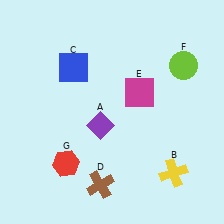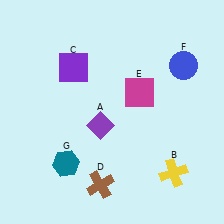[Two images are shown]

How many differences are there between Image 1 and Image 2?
There are 3 differences between the two images.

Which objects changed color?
C changed from blue to purple. F changed from lime to blue. G changed from red to teal.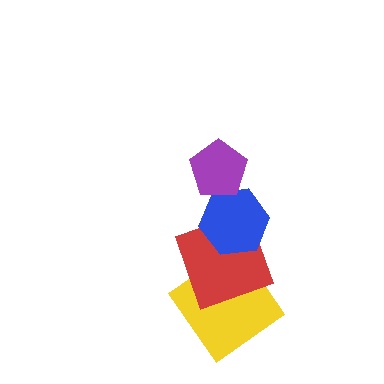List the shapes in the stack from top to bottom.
From top to bottom: the purple pentagon, the blue hexagon, the red square, the yellow diamond.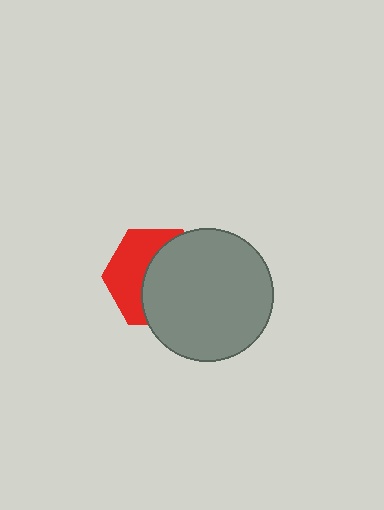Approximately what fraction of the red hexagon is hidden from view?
Roughly 56% of the red hexagon is hidden behind the gray circle.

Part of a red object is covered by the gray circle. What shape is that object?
It is a hexagon.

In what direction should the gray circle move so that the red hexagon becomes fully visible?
The gray circle should move right. That is the shortest direction to clear the overlap and leave the red hexagon fully visible.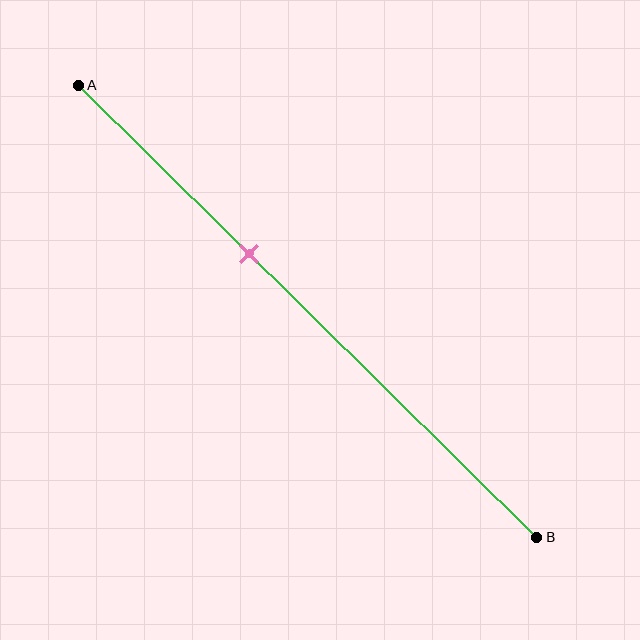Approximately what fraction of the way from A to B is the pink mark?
The pink mark is approximately 35% of the way from A to B.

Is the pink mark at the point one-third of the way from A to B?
No, the mark is at about 35% from A, not at the 33% one-third point.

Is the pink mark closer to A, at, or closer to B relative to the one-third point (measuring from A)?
The pink mark is closer to point B than the one-third point of segment AB.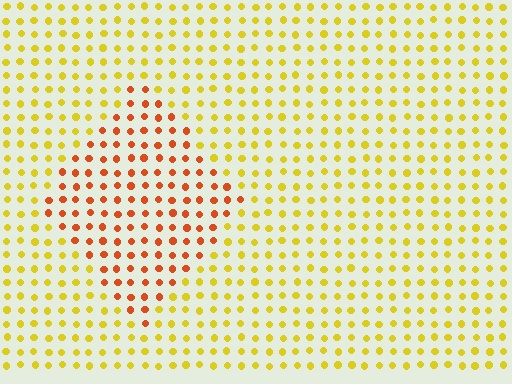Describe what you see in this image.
The image is filled with small yellow elements in a uniform arrangement. A diamond-shaped region is visible where the elements are tinted to a slightly different hue, forming a subtle color boundary.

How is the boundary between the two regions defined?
The boundary is defined purely by a slight shift in hue (about 41 degrees). Spacing, size, and orientation are identical on both sides.